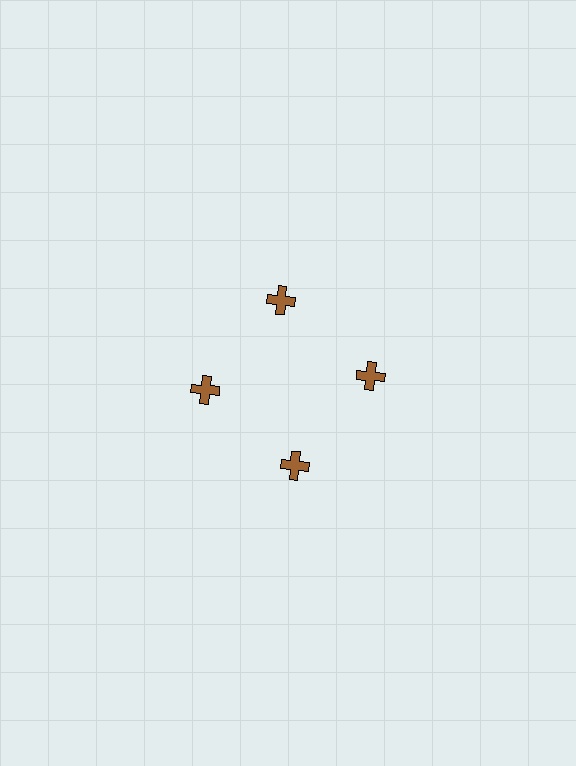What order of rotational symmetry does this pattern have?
This pattern has 4-fold rotational symmetry.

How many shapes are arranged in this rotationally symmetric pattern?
There are 4 shapes, arranged in 4 groups of 1.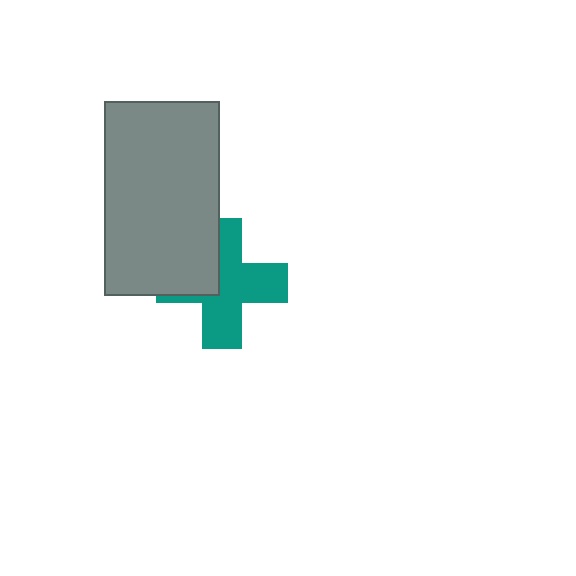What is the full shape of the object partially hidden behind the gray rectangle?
The partially hidden object is a teal cross.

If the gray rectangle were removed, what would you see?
You would see the complete teal cross.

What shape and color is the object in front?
The object in front is a gray rectangle.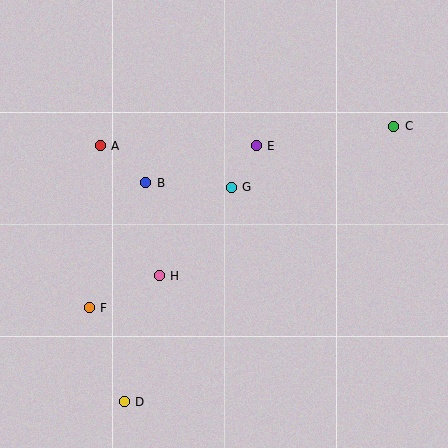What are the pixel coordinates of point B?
Point B is at (146, 183).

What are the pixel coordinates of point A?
Point A is at (100, 146).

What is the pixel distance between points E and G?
The distance between E and G is 48 pixels.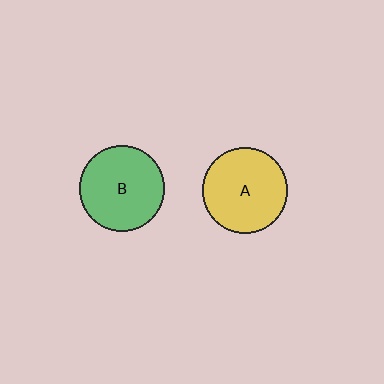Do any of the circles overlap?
No, none of the circles overlap.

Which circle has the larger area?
Circle B (green).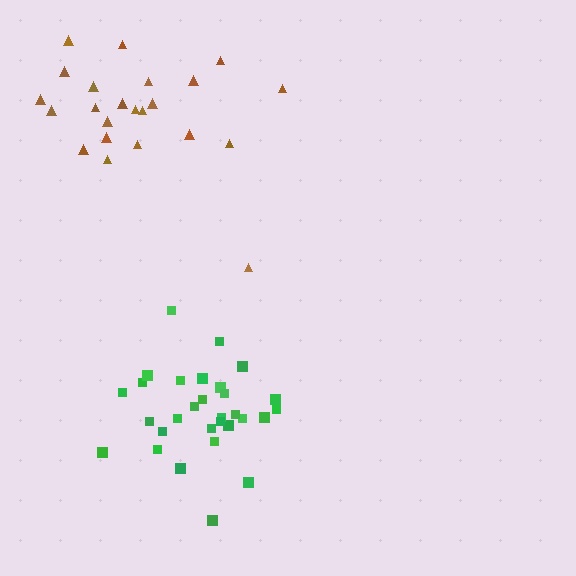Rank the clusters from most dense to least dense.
green, brown.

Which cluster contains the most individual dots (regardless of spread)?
Green (30).